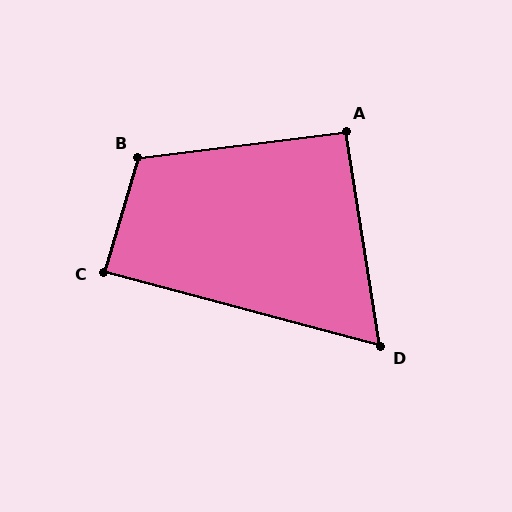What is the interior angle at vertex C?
Approximately 88 degrees (approximately right).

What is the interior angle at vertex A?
Approximately 92 degrees (approximately right).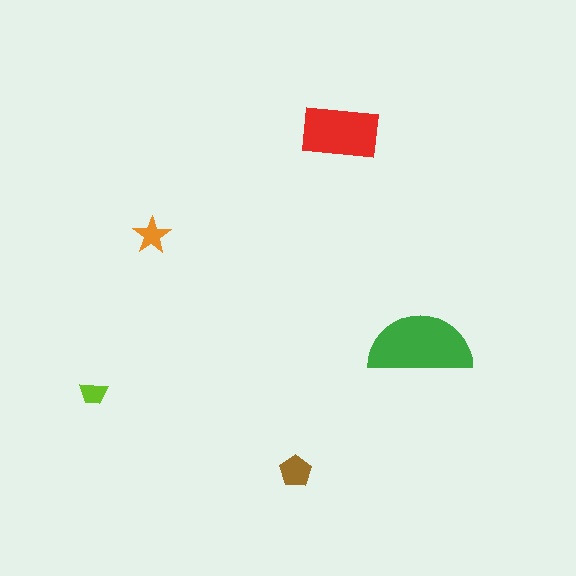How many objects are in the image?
There are 5 objects in the image.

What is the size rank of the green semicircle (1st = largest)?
1st.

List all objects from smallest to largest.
The lime trapezoid, the orange star, the brown pentagon, the red rectangle, the green semicircle.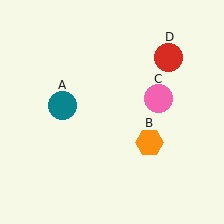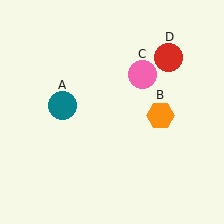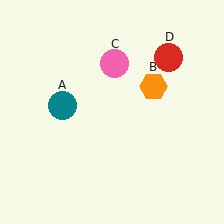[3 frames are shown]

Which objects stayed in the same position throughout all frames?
Teal circle (object A) and red circle (object D) remained stationary.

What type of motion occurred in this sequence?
The orange hexagon (object B), pink circle (object C) rotated counterclockwise around the center of the scene.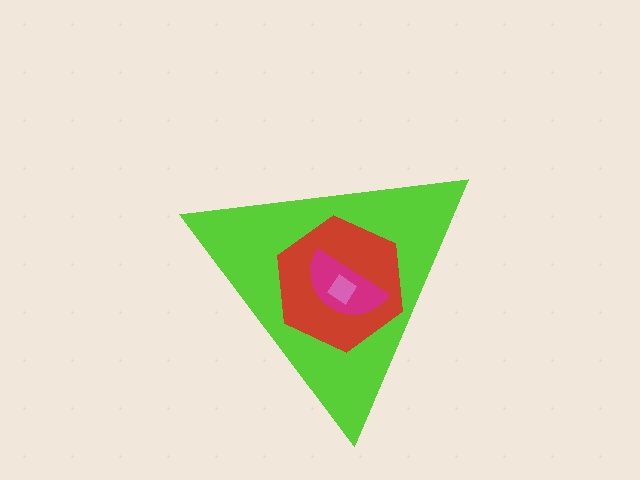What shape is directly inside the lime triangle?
The red hexagon.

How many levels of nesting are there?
4.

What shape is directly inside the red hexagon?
The magenta semicircle.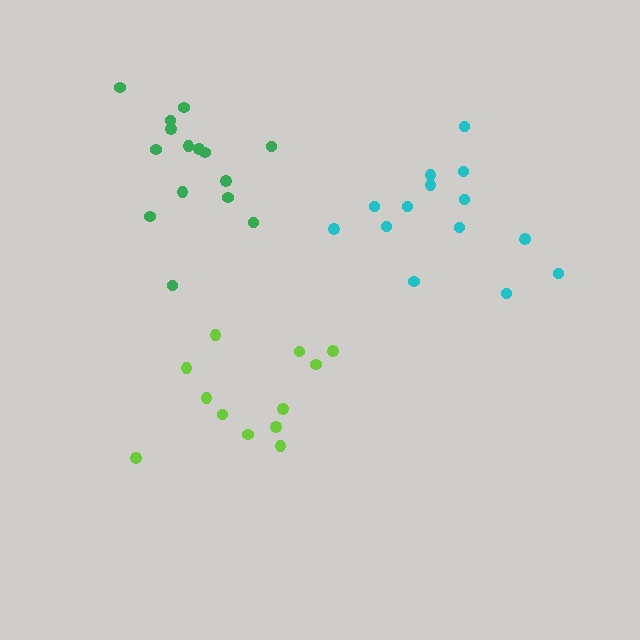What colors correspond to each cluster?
The clusters are colored: green, cyan, lime.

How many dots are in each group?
Group 1: 15 dots, Group 2: 14 dots, Group 3: 12 dots (41 total).